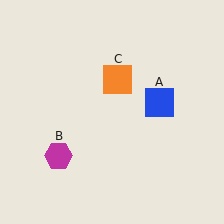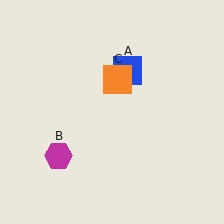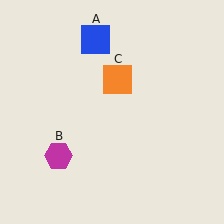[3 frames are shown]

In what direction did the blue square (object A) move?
The blue square (object A) moved up and to the left.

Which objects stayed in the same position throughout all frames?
Magenta hexagon (object B) and orange square (object C) remained stationary.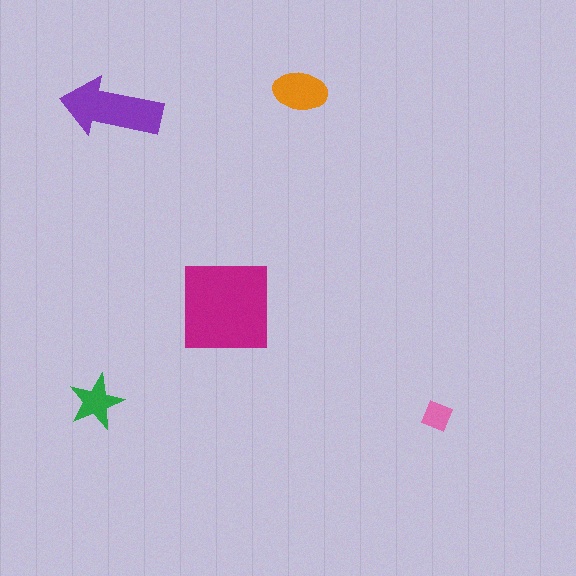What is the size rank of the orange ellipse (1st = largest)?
3rd.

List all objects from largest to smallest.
The magenta square, the purple arrow, the orange ellipse, the green star, the pink diamond.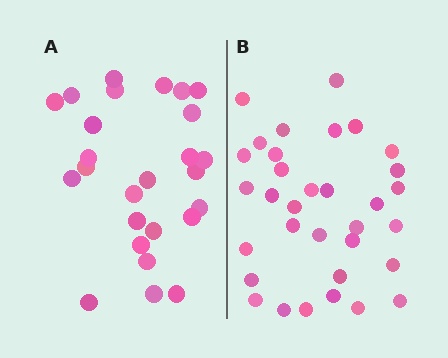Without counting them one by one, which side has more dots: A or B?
Region B (the right region) has more dots.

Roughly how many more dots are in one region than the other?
Region B has roughly 8 or so more dots than region A.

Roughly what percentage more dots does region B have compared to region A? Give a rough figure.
About 25% more.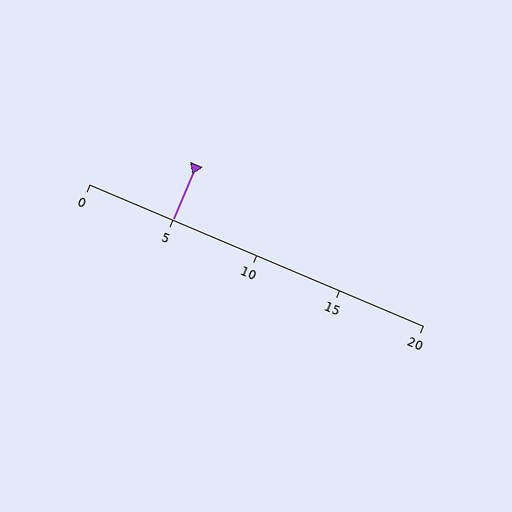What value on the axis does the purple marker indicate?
The marker indicates approximately 5.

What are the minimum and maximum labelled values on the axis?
The axis runs from 0 to 20.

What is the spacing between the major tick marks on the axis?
The major ticks are spaced 5 apart.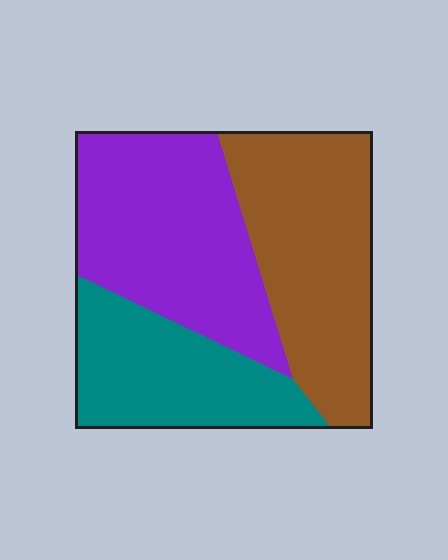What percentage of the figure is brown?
Brown covers roughly 35% of the figure.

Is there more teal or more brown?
Brown.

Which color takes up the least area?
Teal, at roughly 25%.